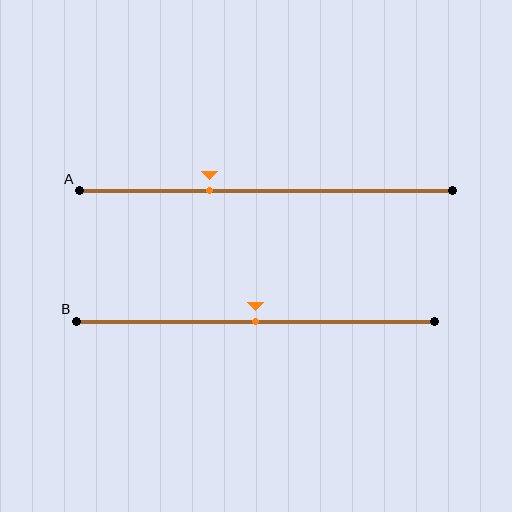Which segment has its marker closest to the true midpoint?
Segment B has its marker closest to the true midpoint.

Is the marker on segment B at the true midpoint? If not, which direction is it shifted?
Yes, the marker on segment B is at the true midpoint.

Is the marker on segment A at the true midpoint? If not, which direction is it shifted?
No, the marker on segment A is shifted to the left by about 15% of the segment length.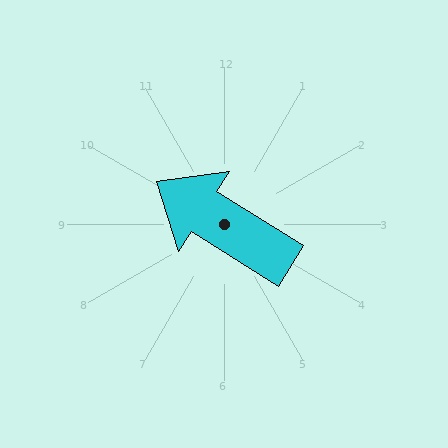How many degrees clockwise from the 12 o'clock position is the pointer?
Approximately 302 degrees.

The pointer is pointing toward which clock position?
Roughly 10 o'clock.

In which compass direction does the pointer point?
Northwest.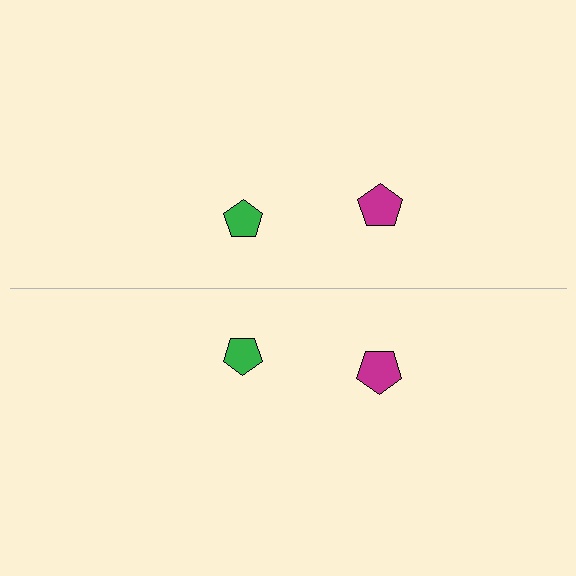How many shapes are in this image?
There are 4 shapes in this image.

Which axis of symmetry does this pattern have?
The pattern has a horizontal axis of symmetry running through the center of the image.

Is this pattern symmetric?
Yes, this pattern has bilateral (reflection) symmetry.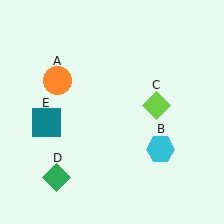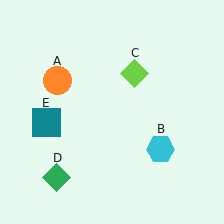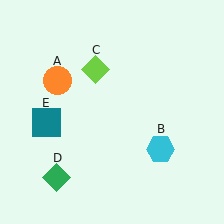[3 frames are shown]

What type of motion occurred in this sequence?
The lime diamond (object C) rotated counterclockwise around the center of the scene.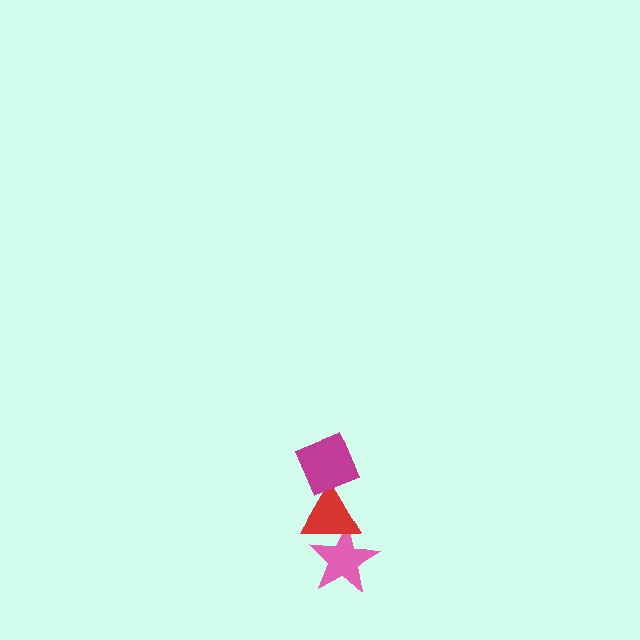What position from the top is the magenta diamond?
The magenta diamond is 1st from the top.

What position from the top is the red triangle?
The red triangle is 2nd from the top.